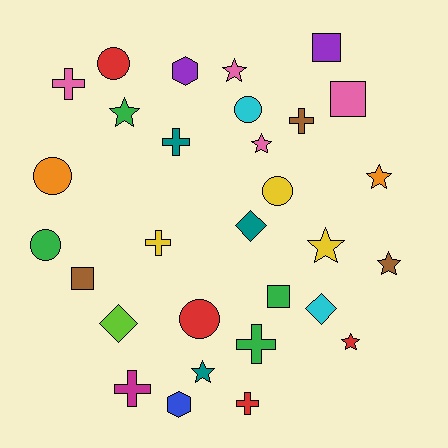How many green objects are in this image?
There are 4 green objects.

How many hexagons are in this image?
There are 2 hexagons.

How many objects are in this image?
There are 30 objects.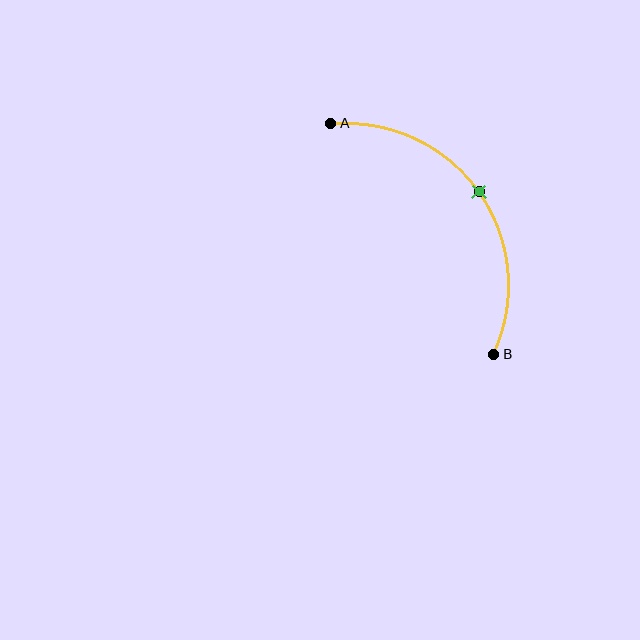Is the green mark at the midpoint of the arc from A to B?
Yes. The green mark lies on the arc at equal arc-length from both A and B — it is the arc midpoint.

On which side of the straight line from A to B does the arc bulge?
The arc bulges above and to the right of the straight line connecting A and B.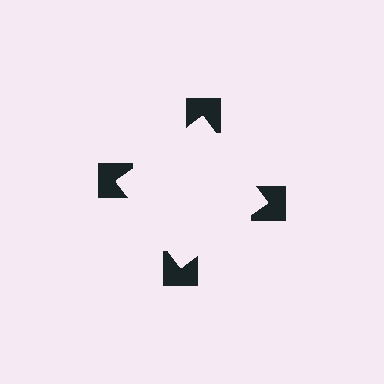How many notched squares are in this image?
There are 4 — one at each vertex of the illusory square.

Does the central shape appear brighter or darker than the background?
It typically appears slightly brighter than the background, even though no actual brightness change is drawn.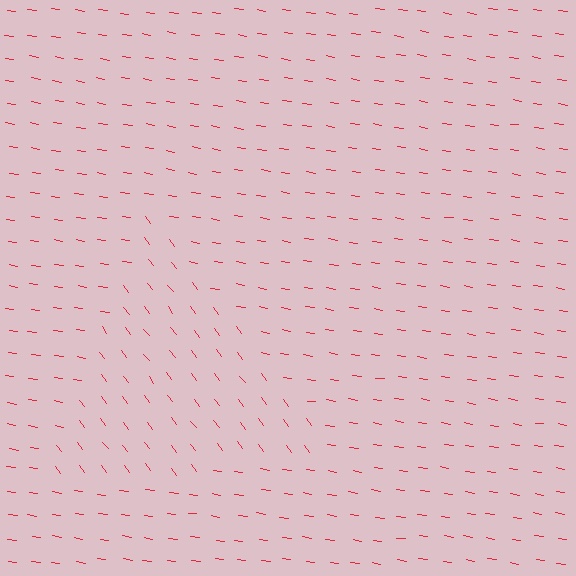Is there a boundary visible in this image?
Yes, there is a texture boundary formed by a change in line orientation.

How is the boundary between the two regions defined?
The boundary is defined purely by a change in line orientation (approximately 45 degrees difference). All lines are the same color and thickness.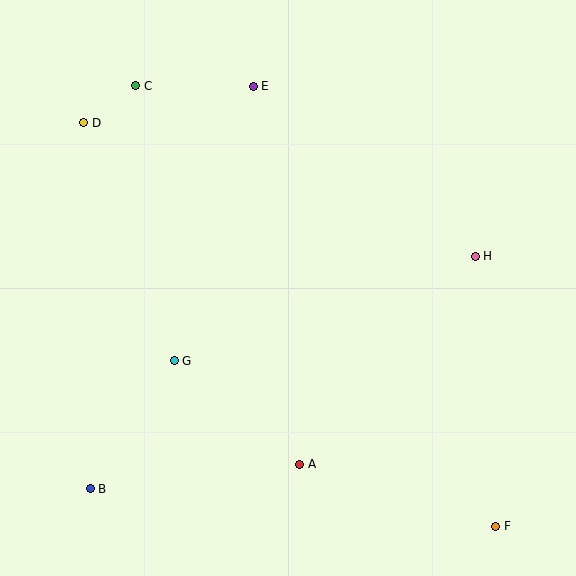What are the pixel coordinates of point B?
Point B is at (90, 489).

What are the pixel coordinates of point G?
Point G is at (174, 361).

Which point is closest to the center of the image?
Point G at (174, 361) is closest to the center.